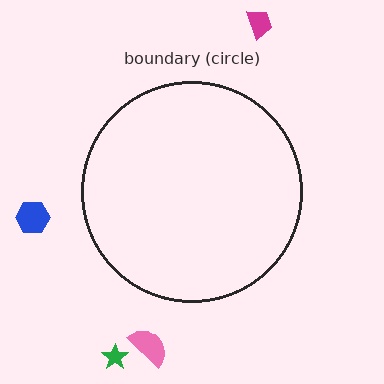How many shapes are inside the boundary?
0 inside, 4 outside.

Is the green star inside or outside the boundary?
Outside.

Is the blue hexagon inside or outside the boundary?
Outside.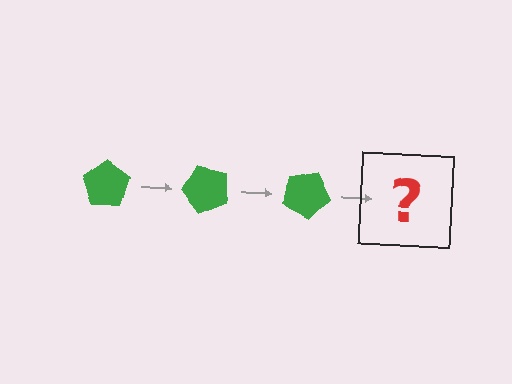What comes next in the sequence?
The next element should be a green pentagon rotated 150 degrees.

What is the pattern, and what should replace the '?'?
The pattern is that the pentagon rotates 50 degrees each step. The '?' should be a green pentagon rotated 150 degrees.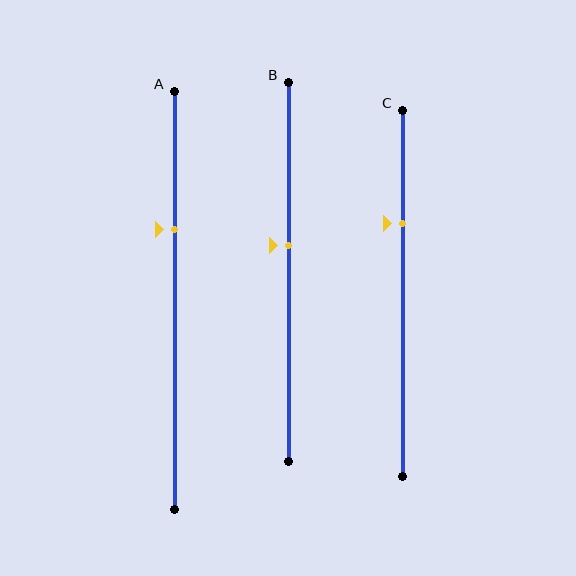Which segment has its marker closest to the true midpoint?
Segment B has its marker closest to the true midpoint.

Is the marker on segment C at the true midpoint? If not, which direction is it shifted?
No, the marker on segment C is shifted upward by about 19% of the segment length.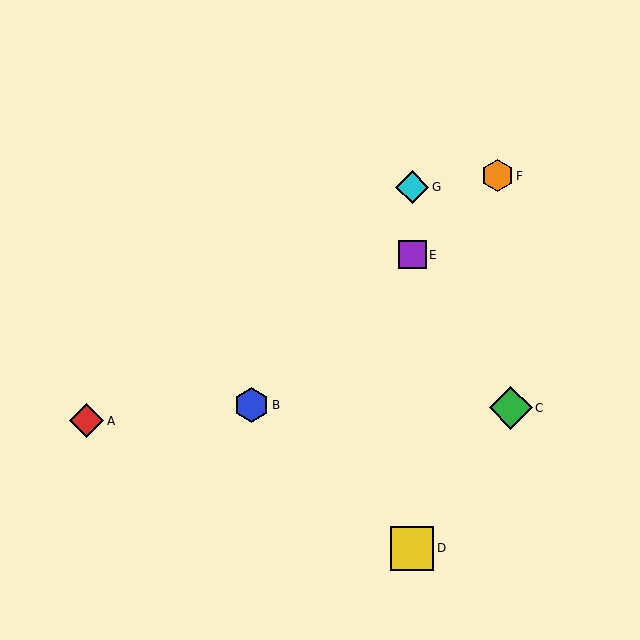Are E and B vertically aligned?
No, E is at x≈412 and B is at x≈251.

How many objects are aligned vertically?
3 objects (D, E, G) are aligned vertically.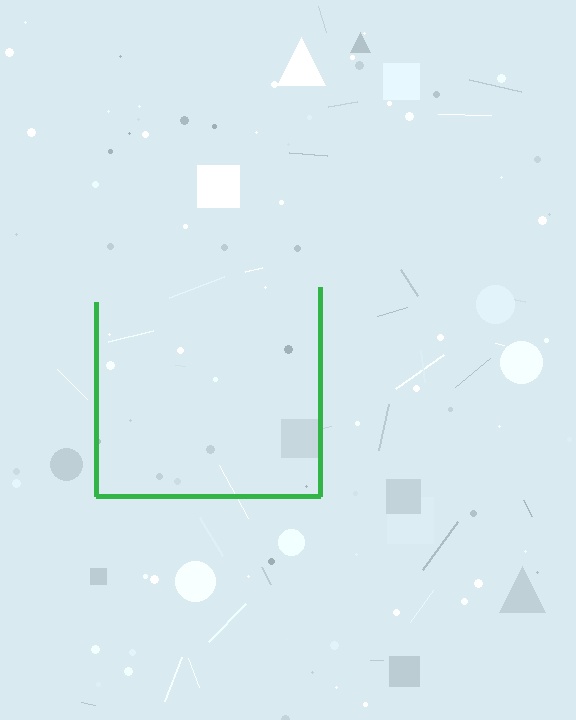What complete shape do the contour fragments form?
The contour fragments form a square.